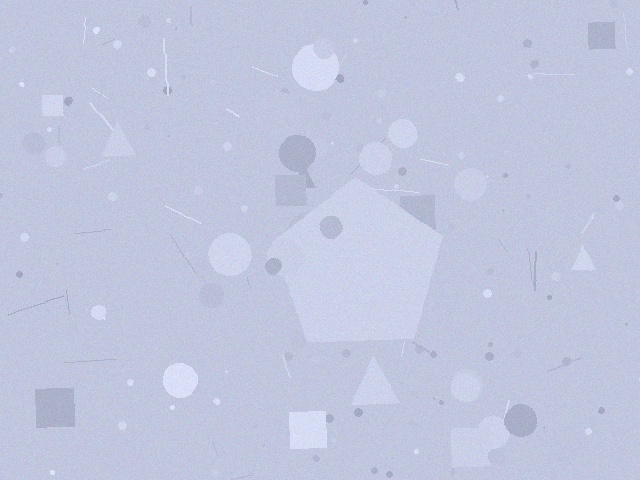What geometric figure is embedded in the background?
A pentagon is embedded in the background.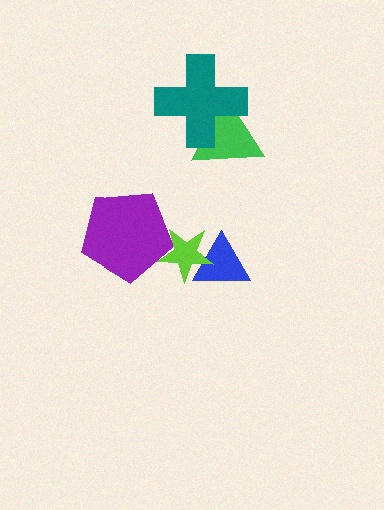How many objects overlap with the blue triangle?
1 object overlaps with the blue triangle.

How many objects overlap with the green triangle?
1 object overlaps with the green triangle.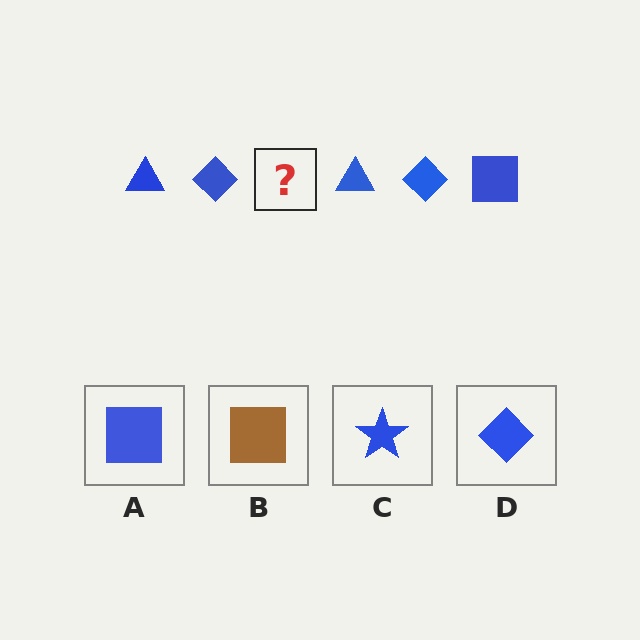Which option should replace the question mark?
Option A.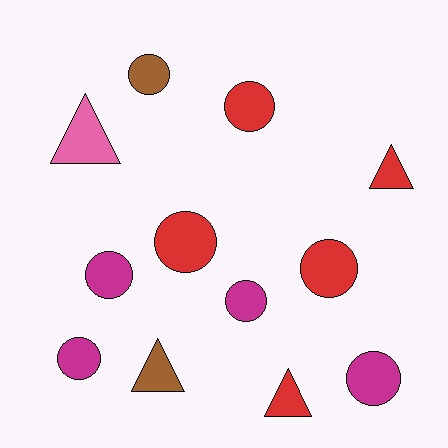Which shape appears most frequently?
Circle, with 8 objects.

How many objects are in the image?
There are 12 objects.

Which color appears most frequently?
Red, with 5 objects.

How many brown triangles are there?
There is 1 brown triangle.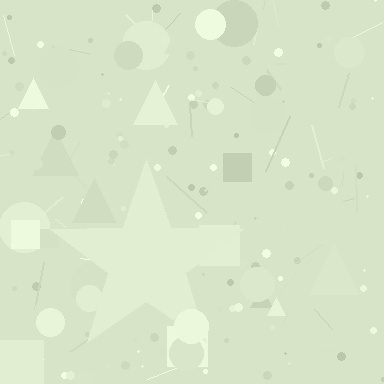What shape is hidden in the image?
A star is hidden in the image.